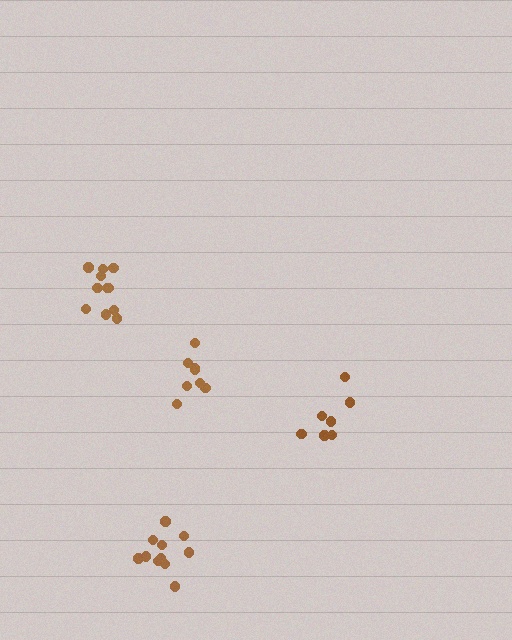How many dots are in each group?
Group 1: 11 dots, Group 2: 8 dots, Group 3: 7 dots, Group 4: 11 dots (37 total).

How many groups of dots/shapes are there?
There are 4 groups.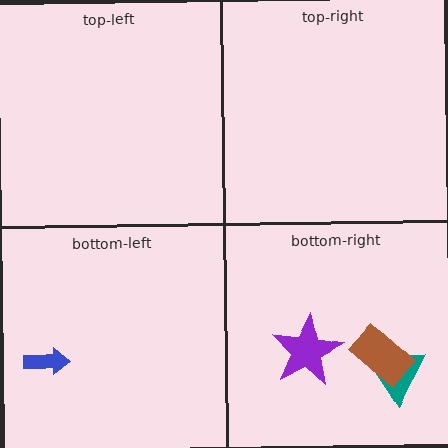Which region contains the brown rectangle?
The bottom-right region.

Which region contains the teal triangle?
The bottom-right region.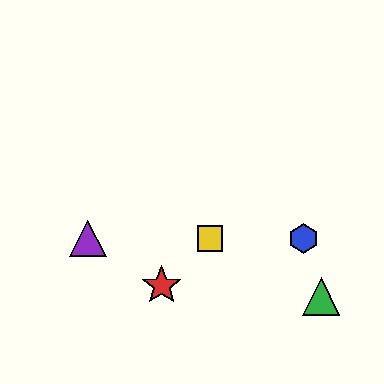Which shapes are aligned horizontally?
The blue hexagon, the yellow square, the purple triangle are aligned horizontally.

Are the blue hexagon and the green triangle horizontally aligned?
No, the blue hexagon is at y≈238 and the green triangle is at y≈296.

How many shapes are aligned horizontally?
3 shapes (the blue hexagon, the yellow square, the purple triangle) are aligned horizontally.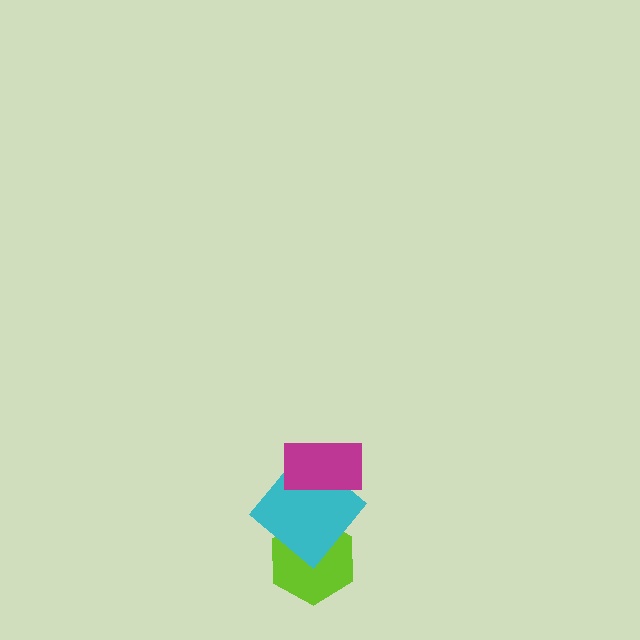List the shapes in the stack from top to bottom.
From top to bottom: the magenta rectangle, the cyan diamond, the lime hexagon.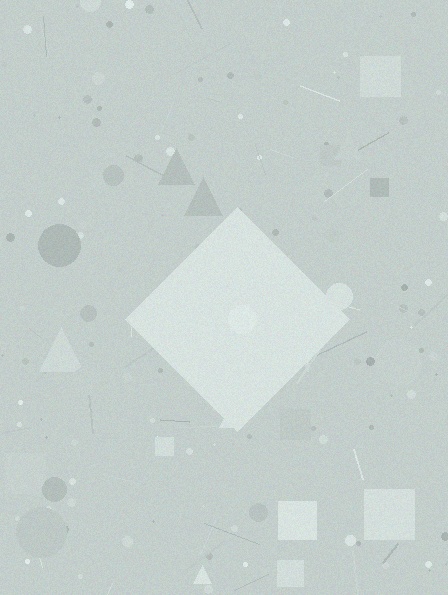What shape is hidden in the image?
A diamond is hidden in the image.